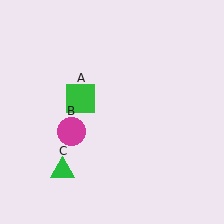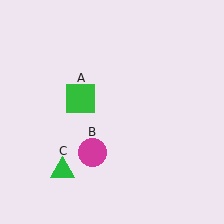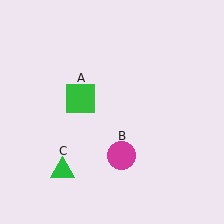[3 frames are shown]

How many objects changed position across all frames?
1 object changed position: magenta circle (object B).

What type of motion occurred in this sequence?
The magenta circle (object B) rotated counterclockwise around the center of the scene.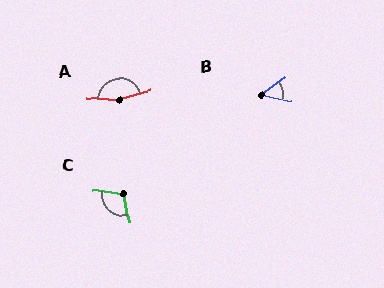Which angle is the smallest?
B, at approximately 50 degrees.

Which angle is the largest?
A, at approximately 159 degrees.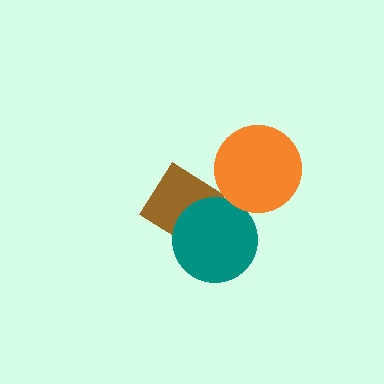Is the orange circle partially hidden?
No, no other shape covers it.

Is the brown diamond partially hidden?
Yes, it is partially covered by another shape.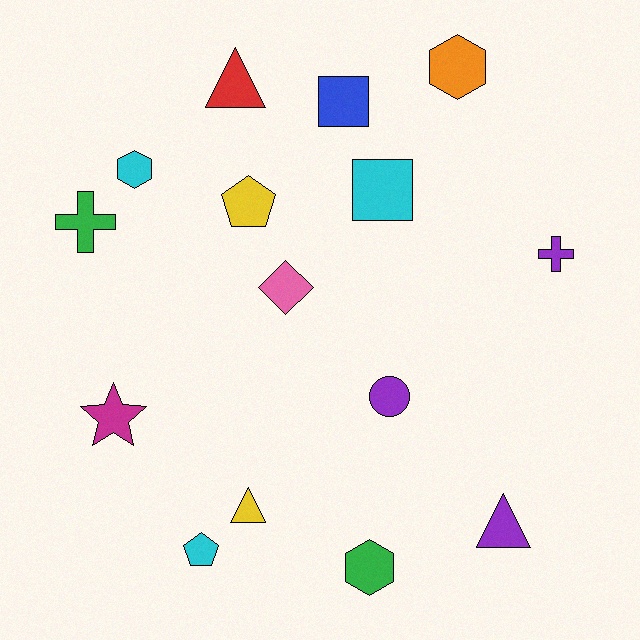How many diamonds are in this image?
There is 1 diamond.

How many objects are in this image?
There are 15 objects.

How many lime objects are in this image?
There are no lime objects.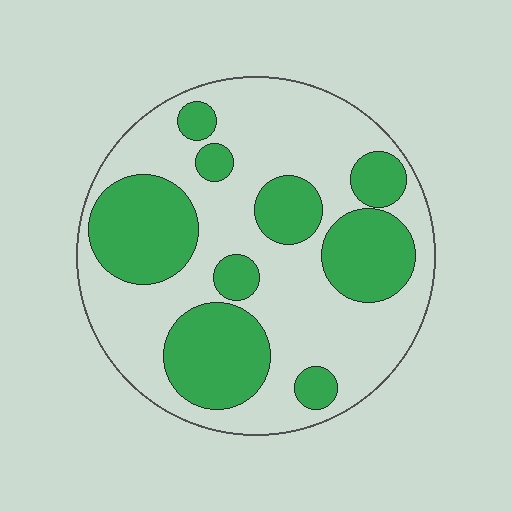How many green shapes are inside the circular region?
9.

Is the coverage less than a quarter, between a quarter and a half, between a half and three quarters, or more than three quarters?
Between a quarter and a half.